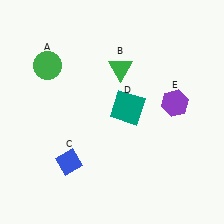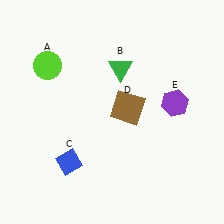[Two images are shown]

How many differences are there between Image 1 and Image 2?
There are 2 differences between the two images.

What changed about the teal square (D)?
In Image 1, D is teal. In Image 2, it changed to brown.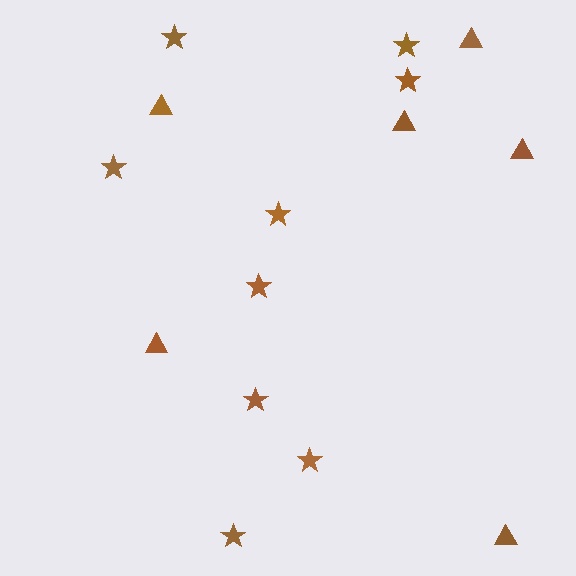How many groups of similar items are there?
There are 2 groups: one group of stars (9) and one group of triangles (6).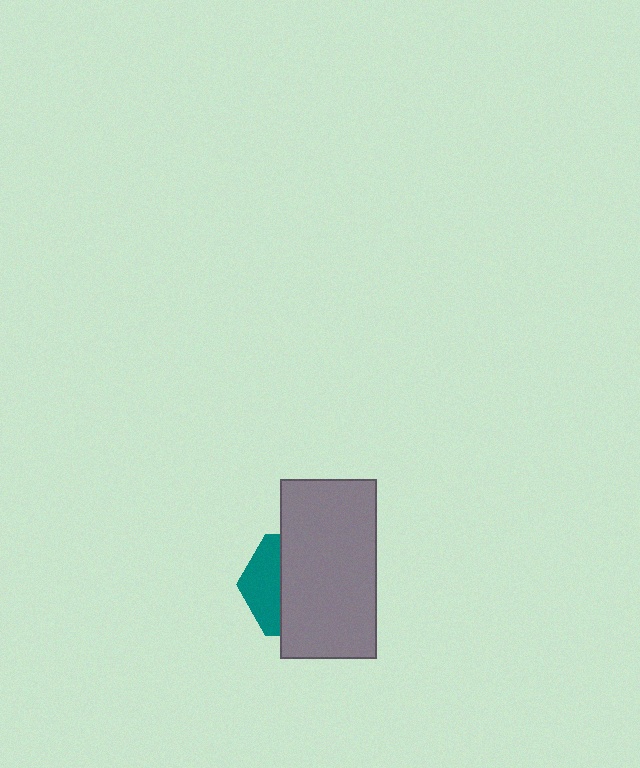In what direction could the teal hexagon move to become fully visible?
The teal hexagon could move left. That would shift it out from behind the gray rectangle entirely.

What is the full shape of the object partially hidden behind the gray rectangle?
The partially hidden object is a teal hexagon.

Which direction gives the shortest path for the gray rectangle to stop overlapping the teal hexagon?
Moving right gives the shortest separation.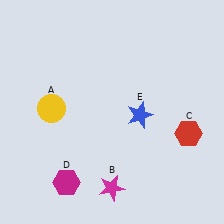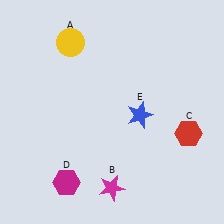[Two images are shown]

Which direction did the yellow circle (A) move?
The yellow circle (A) moved up.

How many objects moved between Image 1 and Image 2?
1 object moved between the two images.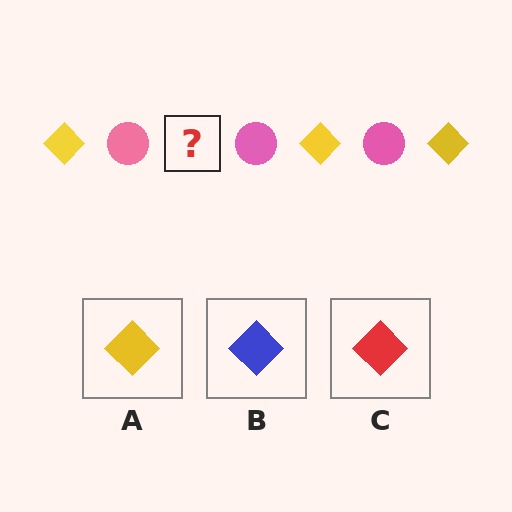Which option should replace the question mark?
Option A.